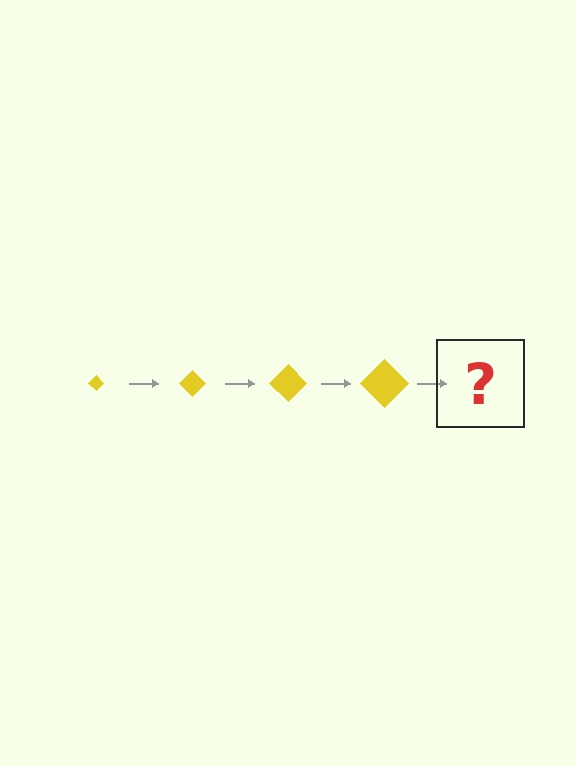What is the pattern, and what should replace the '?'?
The pattern is that the diamond gets progressively larger each step. The '?' should be a yellow diamond, larger than the previous one.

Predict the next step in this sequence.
The next step is a yellow diamond, larger than the previous one.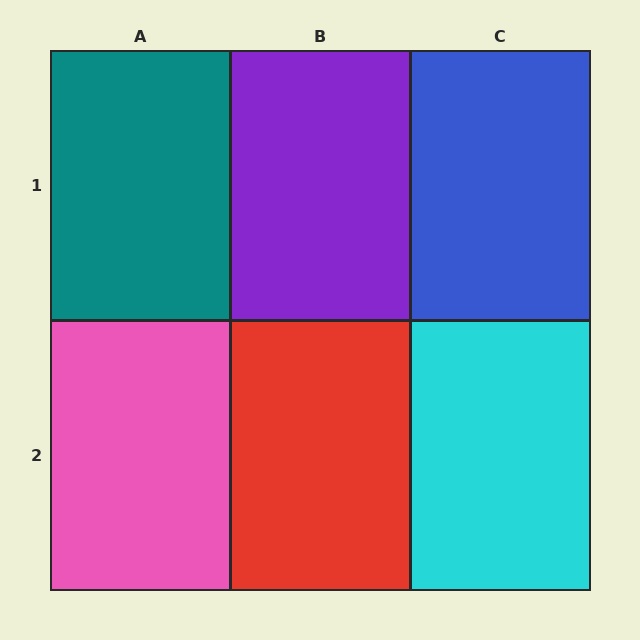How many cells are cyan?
1 cell is cyan.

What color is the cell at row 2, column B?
Red.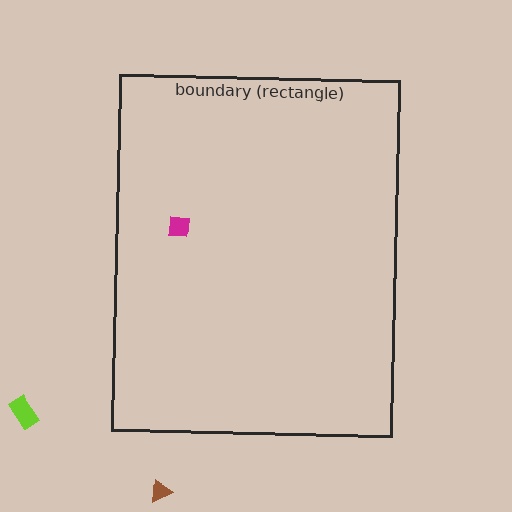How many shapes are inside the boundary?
1 inside, 2 outside.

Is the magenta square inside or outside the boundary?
Inside.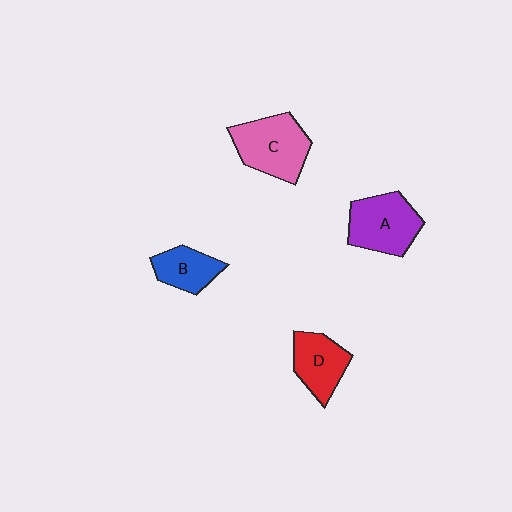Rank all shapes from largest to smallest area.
From largest to smallest: C (pink), A (purple), D (red), B (blue).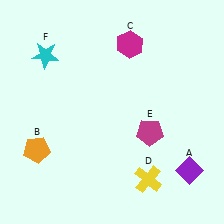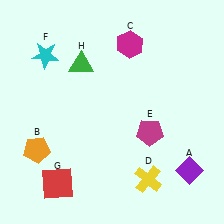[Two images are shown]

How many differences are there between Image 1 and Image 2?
There are 2 differences between the two images.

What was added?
A red square (G), a green triangle (H) were added in Image 2.